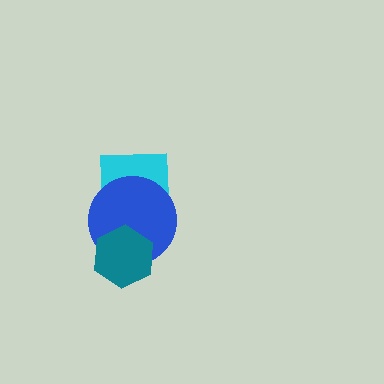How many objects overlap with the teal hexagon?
2 objects overlap with the teal hexagon.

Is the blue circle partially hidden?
Yes, it is partially covered by another shape.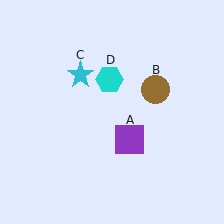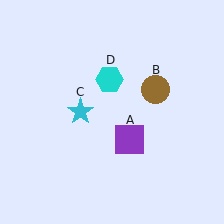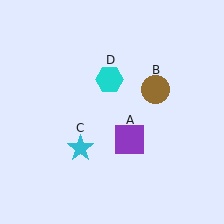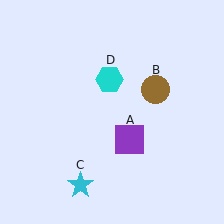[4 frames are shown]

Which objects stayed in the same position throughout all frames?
Purple square (object A) and brown circle (object B) and cyan hexagon (object D) remained stationary.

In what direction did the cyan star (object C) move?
The cyan star (object C) moved down.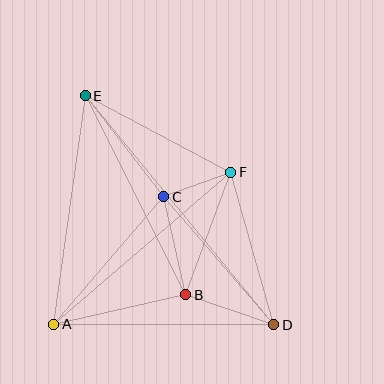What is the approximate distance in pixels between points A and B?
The distance between A and B is approximately 135 pixels.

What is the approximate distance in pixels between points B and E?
The distance between B and E is approximately 223 pixels.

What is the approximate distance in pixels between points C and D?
The distance between C and D is approximately 169 pixels.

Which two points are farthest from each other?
Points D and E are farthest from each other.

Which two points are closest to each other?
Points C and F are closest to each other.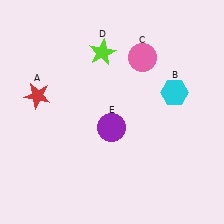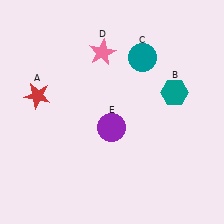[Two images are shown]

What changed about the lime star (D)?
In Image 1, D is lime. In Image 2, it changed to pink.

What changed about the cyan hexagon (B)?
In Image 1, B is cyan. In Image 2, it changed to teal.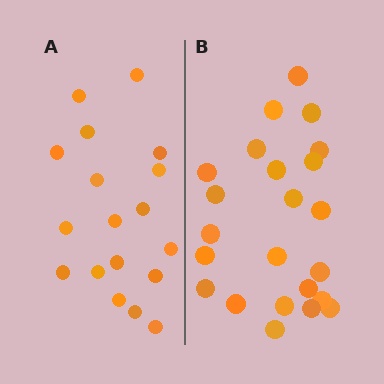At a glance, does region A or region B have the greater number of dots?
Region B (the right region) has more dots.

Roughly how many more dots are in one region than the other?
Region B has about 5 more dots than region A.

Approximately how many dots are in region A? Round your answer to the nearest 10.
About 20 dots. (The exact count is 18, which rounds to 20.)